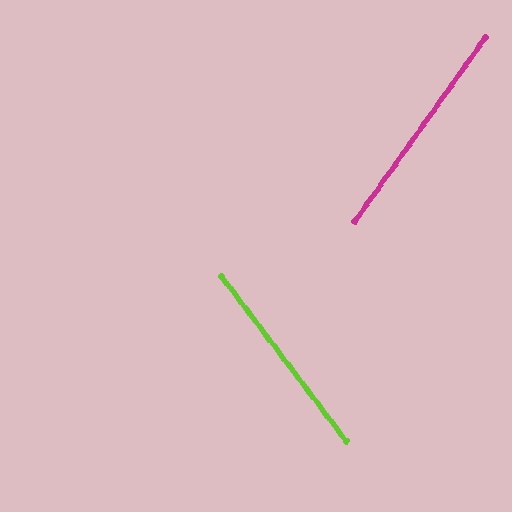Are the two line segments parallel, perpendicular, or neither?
Neither parallel nor perpendicular — they differ by about 72°.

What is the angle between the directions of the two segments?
Approximately 72 degrees.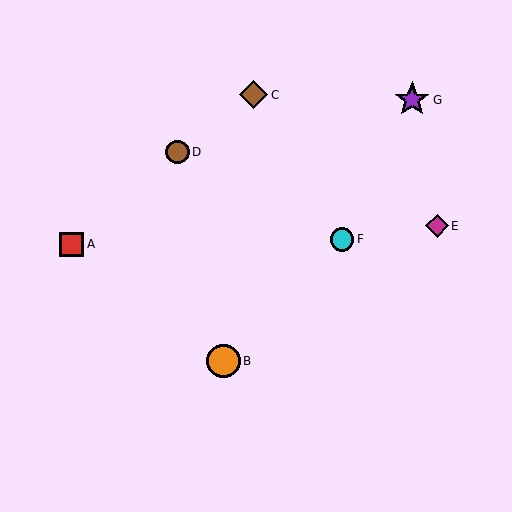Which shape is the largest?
The purple star (labeled G) is the largest.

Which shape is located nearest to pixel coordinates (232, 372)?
The orange circle (labeled B) at (224, 361) is nearest to that location.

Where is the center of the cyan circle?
The center of the cyan circle is at (342, 239).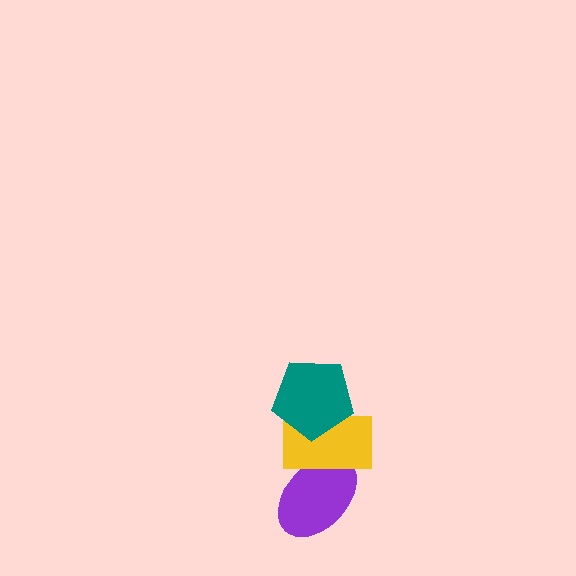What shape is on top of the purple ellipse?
The yellow rectangle is on top of the purple ellipse.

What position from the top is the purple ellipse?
The purple ellipse is 3rd from the top.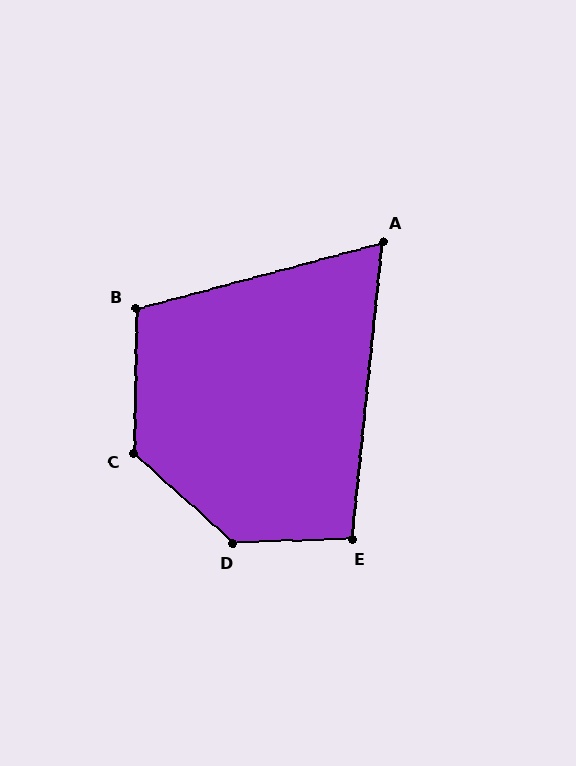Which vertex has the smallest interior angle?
A, at approximately 69 degrees.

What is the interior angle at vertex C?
Approximately 131 degrees (obtuse).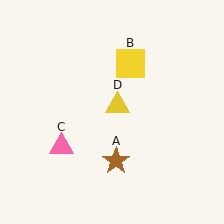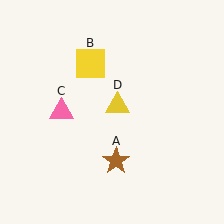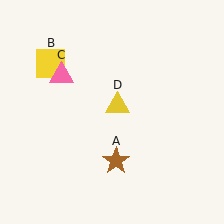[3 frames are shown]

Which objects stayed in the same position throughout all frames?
Brown star (object A) and yellow triangle (object D) remained stationary.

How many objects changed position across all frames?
2 objects changed position: yellow square (object B), pink triangle (object C).